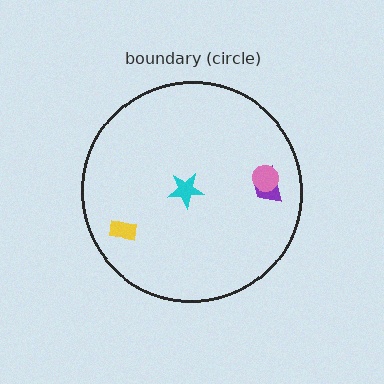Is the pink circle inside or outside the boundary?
Inside.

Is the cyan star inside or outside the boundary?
Inside.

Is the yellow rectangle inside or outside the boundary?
Inside.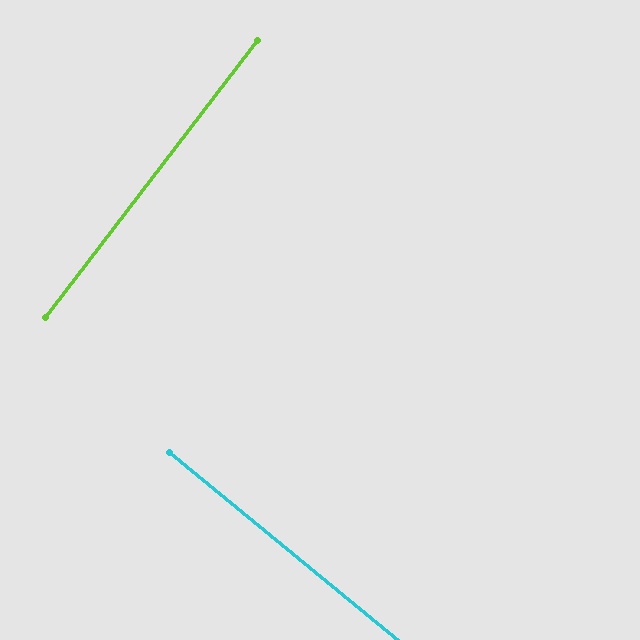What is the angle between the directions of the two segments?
Approximately 88 degrees.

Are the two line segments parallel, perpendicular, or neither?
Perpendicular — they meet at approximately 88°.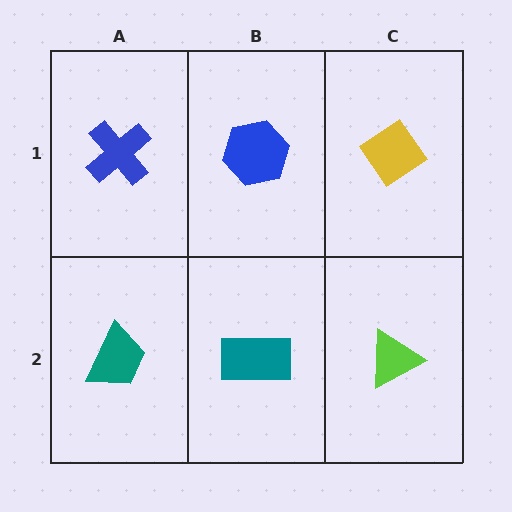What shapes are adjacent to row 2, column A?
A blue cross (row 1, column A), a teal rectangle (row 2, column B).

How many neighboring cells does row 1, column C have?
2.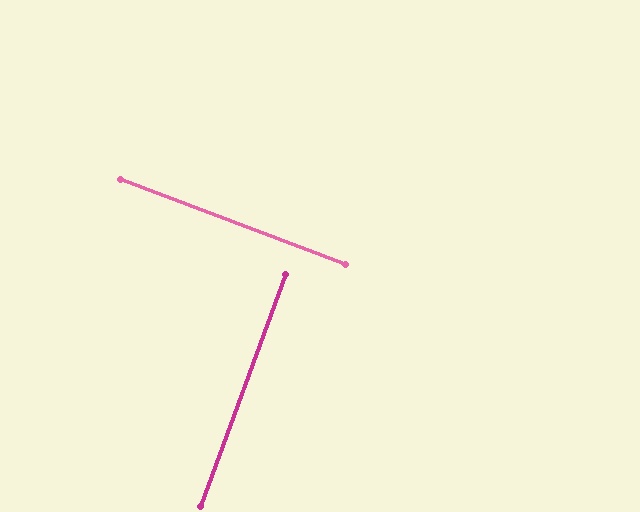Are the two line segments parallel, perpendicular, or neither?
Perpendicular — they meet at approximately 89°.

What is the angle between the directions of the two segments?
Approximately 89 degrees.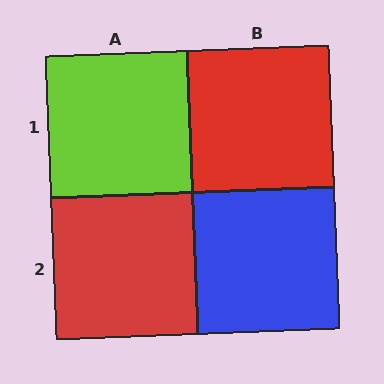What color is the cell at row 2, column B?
Blue.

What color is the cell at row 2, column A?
Red.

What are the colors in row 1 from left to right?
Lime, red.